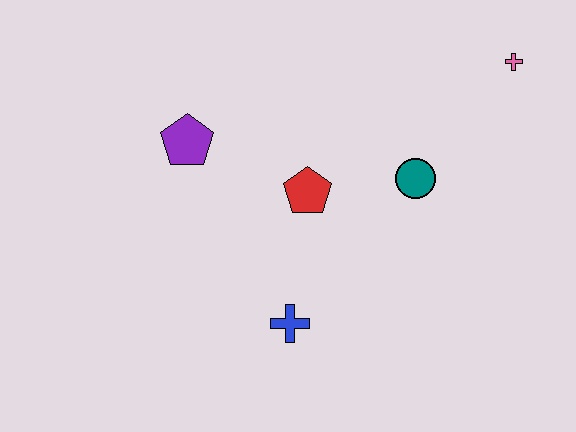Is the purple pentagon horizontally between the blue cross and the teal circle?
No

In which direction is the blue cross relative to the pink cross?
The blue cross is below the pink cross.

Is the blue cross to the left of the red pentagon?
Yes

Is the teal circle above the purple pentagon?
No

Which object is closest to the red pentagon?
The teal circle is closest to the red pentagon.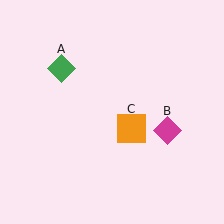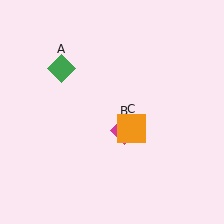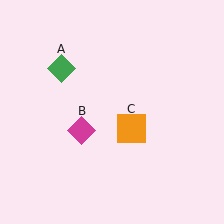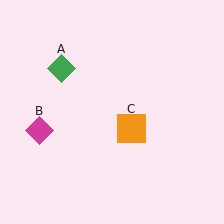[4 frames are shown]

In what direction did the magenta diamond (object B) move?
The magenta diamond (object B) moved left.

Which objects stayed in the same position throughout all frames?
Green diamond (object A) and orange square (object C) remained stationary.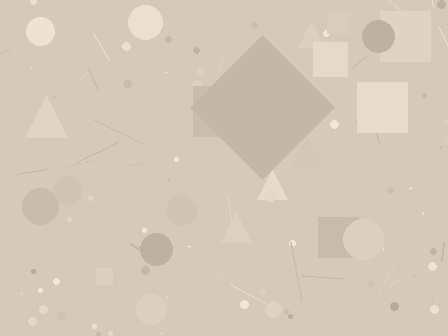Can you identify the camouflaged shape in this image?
The camouflaged shape is a diamond.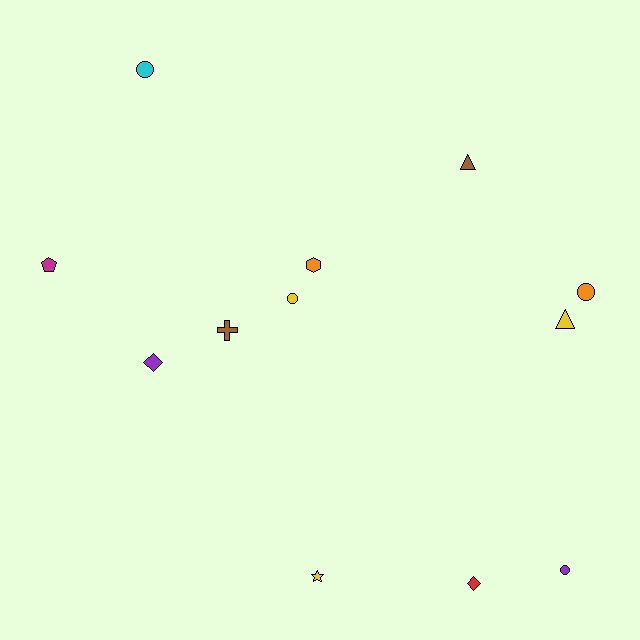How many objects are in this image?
There are 12 objects.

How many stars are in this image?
There is 1 star.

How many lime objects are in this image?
There are no lime objects.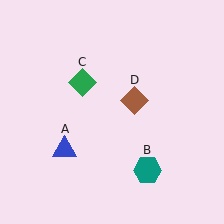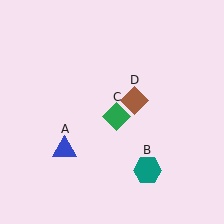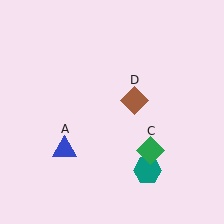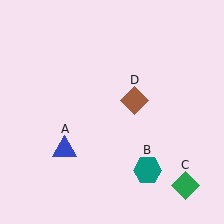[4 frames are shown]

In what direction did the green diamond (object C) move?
The green diamond (object C) moved down and to the right.